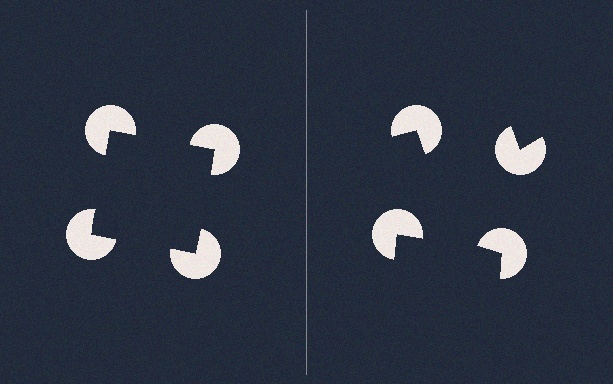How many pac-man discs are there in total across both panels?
8 — 4 on each side.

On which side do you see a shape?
An illusory square appears on the left side. On the right side the wedge cuts are rotated, so no coherent shape forms.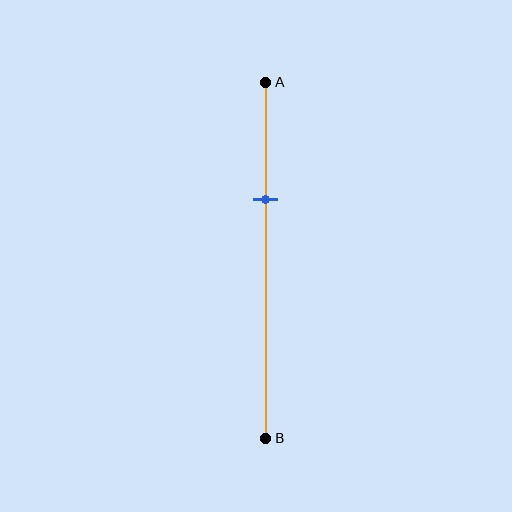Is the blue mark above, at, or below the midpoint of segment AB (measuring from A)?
The blue mark is above the midpoint of segment AB.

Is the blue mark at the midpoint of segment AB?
No, the mark is at about 35% from A, not at the 50% midpoint.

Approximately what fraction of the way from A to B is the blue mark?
The blue mark is approximately 35% of the way from A to B.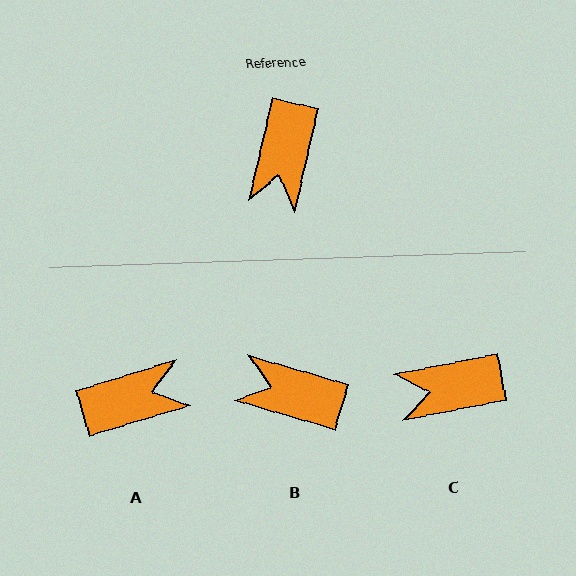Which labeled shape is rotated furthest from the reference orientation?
A, about 120 degrees away.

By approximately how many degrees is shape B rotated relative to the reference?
Approximately 93 degrees clockwise.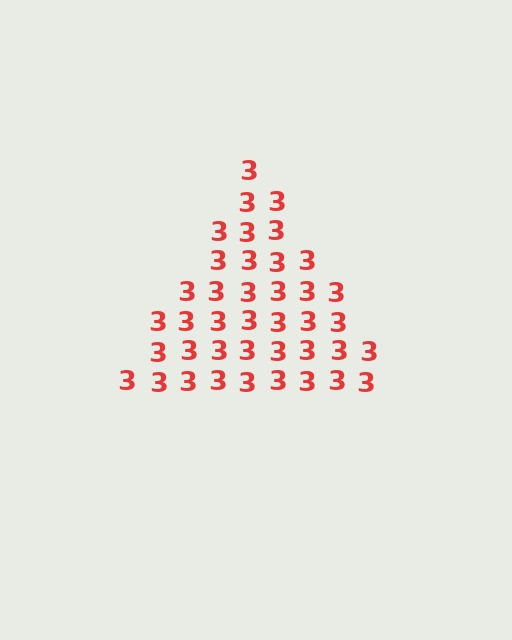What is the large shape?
The large shape is a triangle.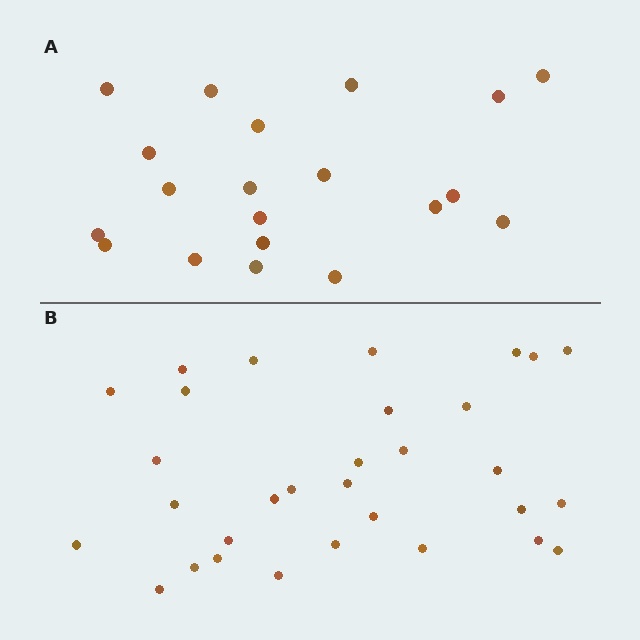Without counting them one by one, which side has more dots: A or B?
Region B (the bottom region) has more dots.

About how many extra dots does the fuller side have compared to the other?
Region B has roughly 12 or so more dots than region A.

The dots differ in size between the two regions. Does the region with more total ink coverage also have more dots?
No. Region A has more total ink coverage because its dots are larger, but region B actually contains more individual dots. Total area can be misleading — the number of items is what matters here.